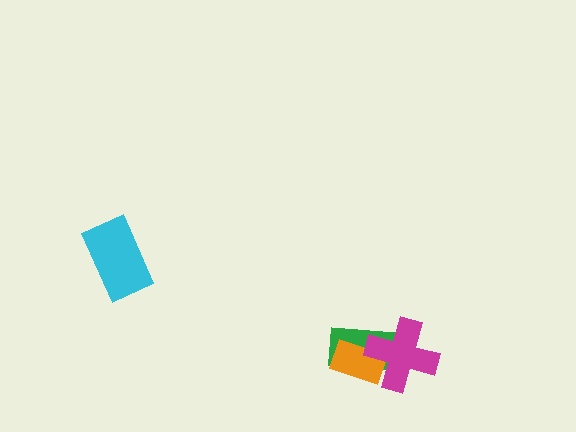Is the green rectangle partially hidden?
Yes, it is partially covered by another shape.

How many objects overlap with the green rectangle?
2 objects overlap with the green rectangle.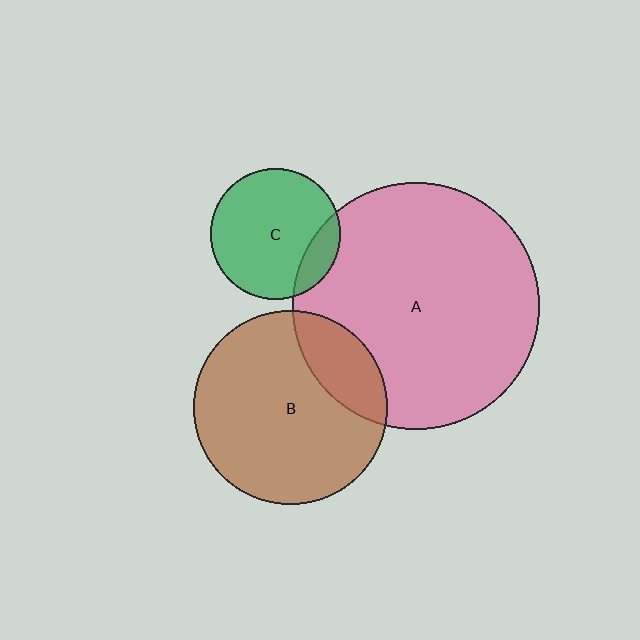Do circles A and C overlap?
Yes.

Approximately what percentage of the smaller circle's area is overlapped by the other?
Approximately 15%.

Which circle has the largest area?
Circle A (pink).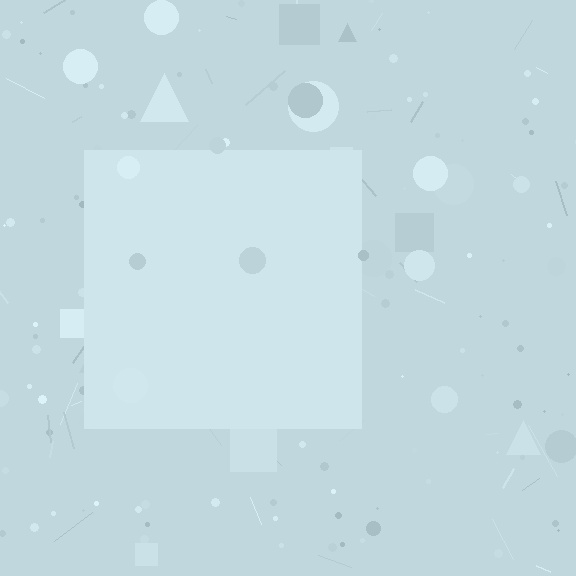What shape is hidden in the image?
A square is hidden in the image.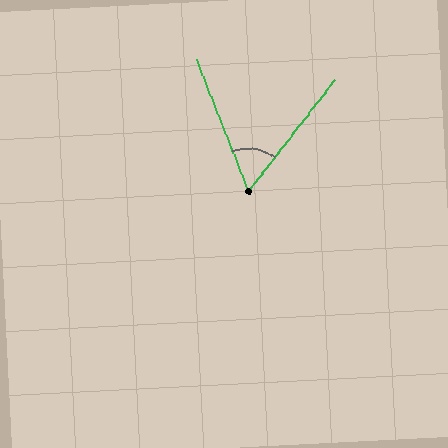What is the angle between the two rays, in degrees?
Approximately 59 degrees.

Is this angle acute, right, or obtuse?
It is acute.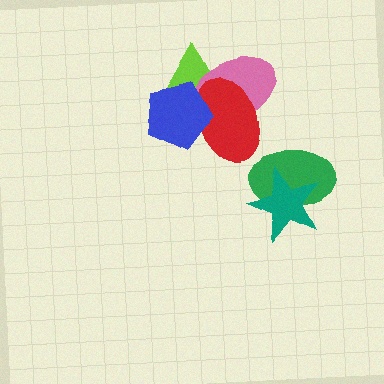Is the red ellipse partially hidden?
Yes, it is partially covered by another shape.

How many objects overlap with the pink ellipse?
3 objects overlap with the pink ellipse.